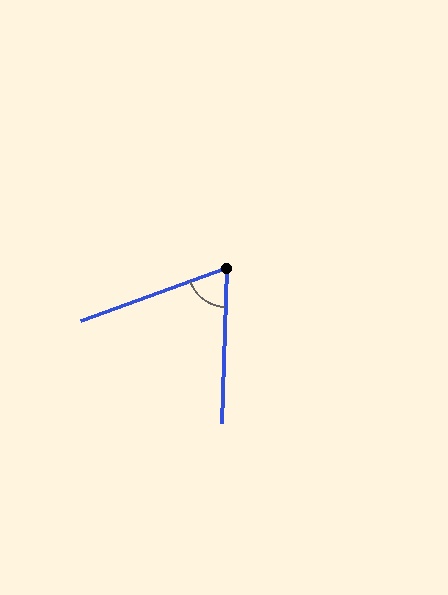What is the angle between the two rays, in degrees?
Approximately 68 degrees.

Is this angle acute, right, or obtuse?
It is acute.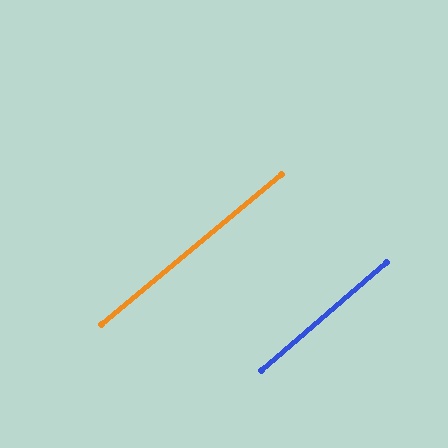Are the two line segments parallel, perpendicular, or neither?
Parallel — their directions differ by only 1.0°.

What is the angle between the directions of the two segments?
Approximately 1 degree.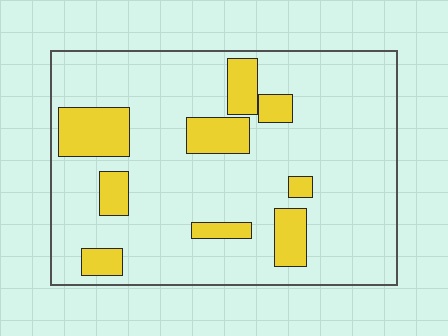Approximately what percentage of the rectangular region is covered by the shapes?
Approximately 20%.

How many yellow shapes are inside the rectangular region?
9.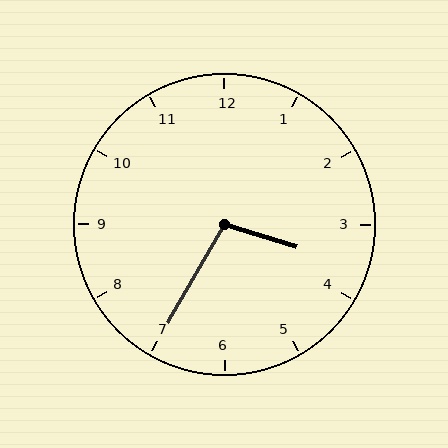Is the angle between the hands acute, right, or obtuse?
It is obtuse.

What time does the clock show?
3:35.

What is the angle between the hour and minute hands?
Approximately 102 degrees.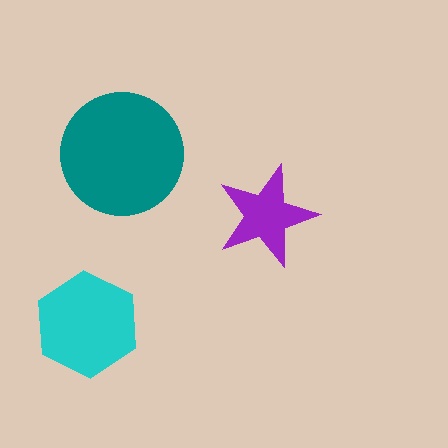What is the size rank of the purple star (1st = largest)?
3rd.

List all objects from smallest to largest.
The purple star, the cyan hexagon, the teal circle.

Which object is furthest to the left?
The cyan hexagon is leftmost.